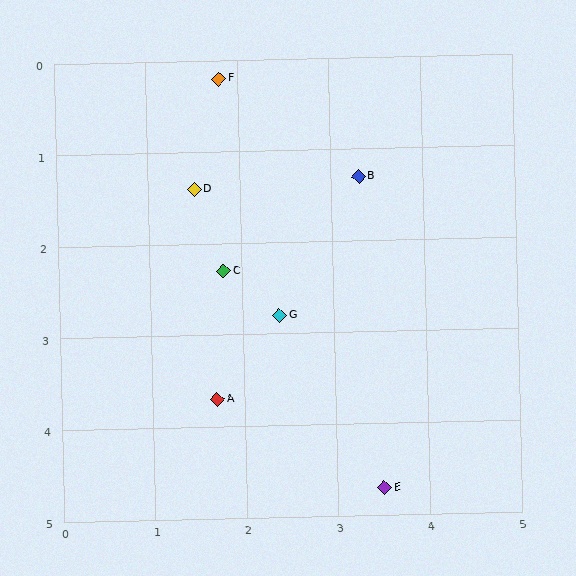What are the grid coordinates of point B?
Point B is at approximately (3.3, 1.3).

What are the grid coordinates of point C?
Point C is at approximately (1.8, 2.3).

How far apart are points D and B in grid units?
Points D and B are about 1.8 grid units apart.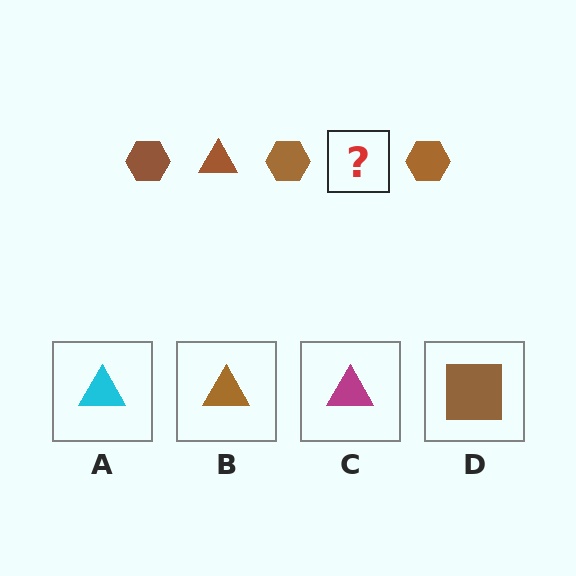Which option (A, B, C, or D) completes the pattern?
B.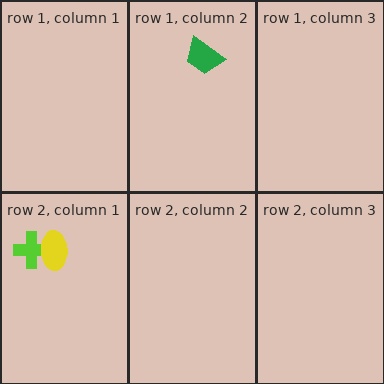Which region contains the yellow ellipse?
The row 2, column 1 region.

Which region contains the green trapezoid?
The row 1, column 2 region.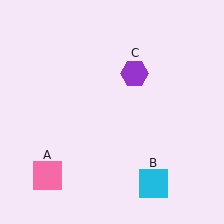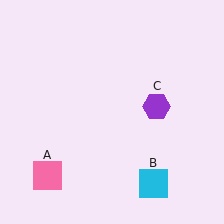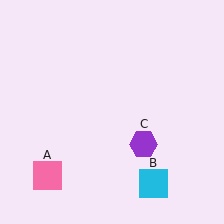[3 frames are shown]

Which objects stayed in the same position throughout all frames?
Pink square (object A) and cyan square (object B) remained stationary.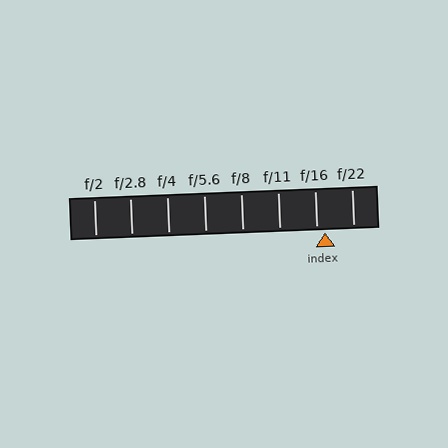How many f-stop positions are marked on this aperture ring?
There are 8 f-stop positions marked.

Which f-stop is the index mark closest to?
The index mark is closest to f/16.